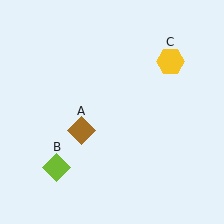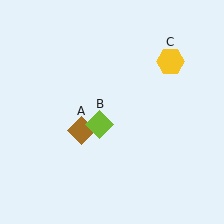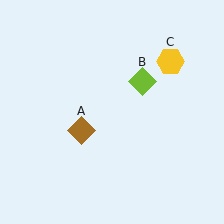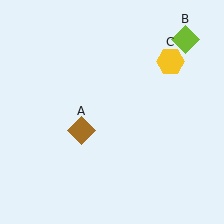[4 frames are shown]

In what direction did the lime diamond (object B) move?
The lime diamond (object B) moved up and to the right.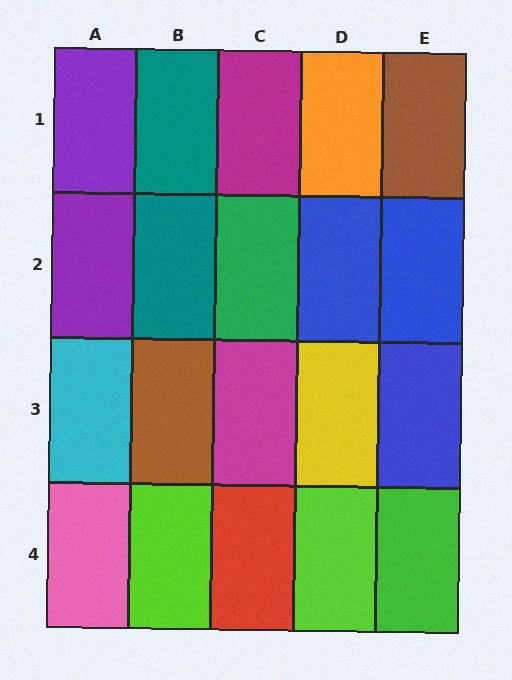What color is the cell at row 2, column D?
Blue.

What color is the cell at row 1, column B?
Teal.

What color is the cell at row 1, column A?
Purple.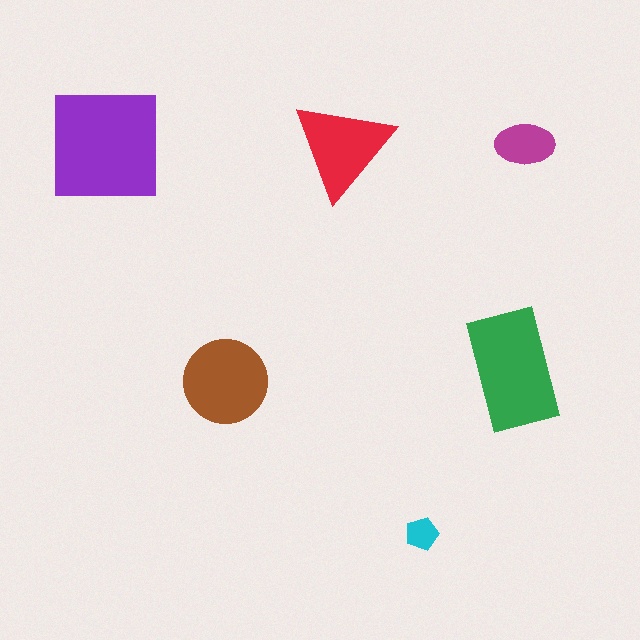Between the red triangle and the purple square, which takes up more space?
The purple square.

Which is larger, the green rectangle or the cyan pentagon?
The green rectangle.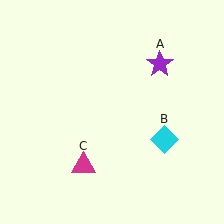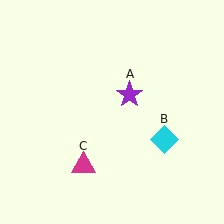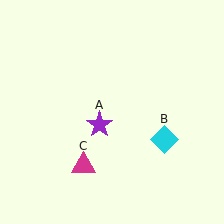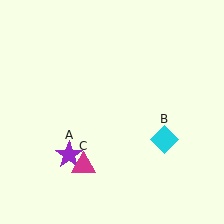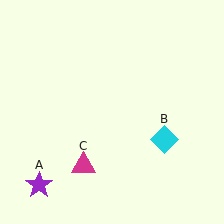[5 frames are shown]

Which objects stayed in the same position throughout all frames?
Cyan diamond (object B) and magenta triangle (object C) remained stationary.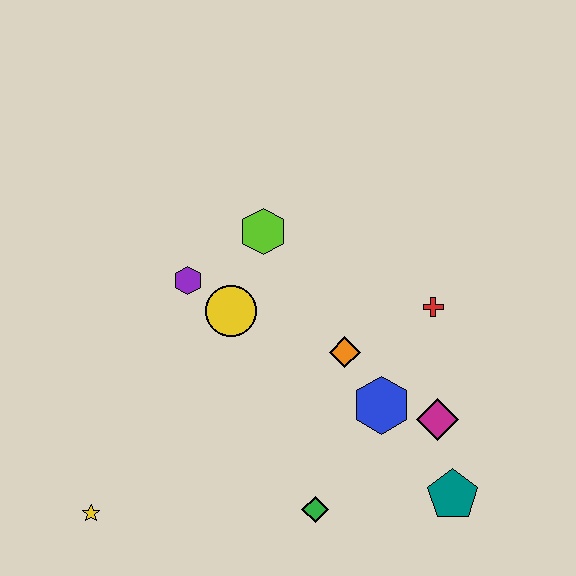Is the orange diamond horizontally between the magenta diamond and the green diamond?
Yes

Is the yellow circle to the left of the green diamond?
Yes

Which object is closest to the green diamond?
The blue hexagon is closest to the green diamond.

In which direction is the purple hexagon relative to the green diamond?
The purple hexagon is above the green diamond.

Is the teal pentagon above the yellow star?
Yes